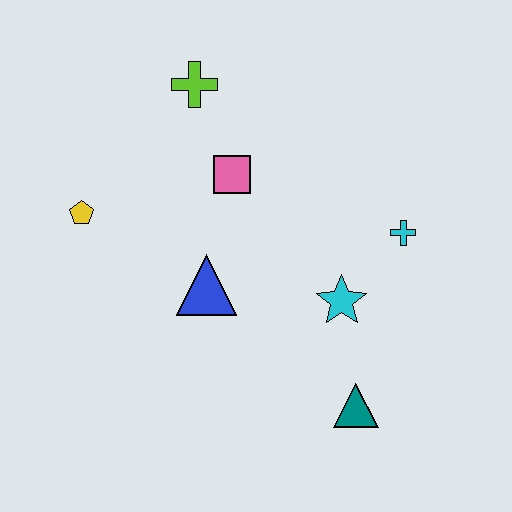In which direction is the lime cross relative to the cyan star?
The lime cross is above the cyan star.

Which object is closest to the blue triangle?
The pink square is closest to the blue triangle.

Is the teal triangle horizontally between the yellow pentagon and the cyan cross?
Yes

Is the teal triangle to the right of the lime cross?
Yes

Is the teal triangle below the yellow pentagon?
Yes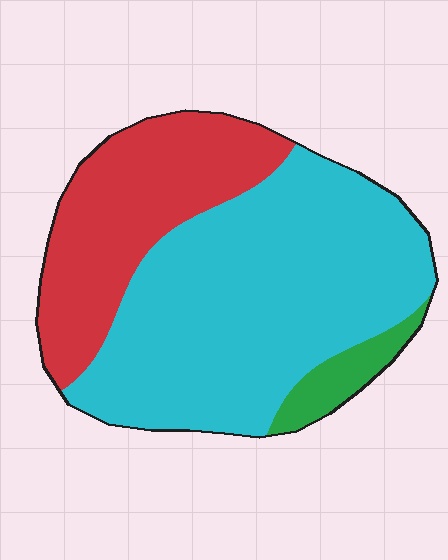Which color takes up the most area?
Cyan, at roughly 60%.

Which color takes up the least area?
Green, at roughly 5%.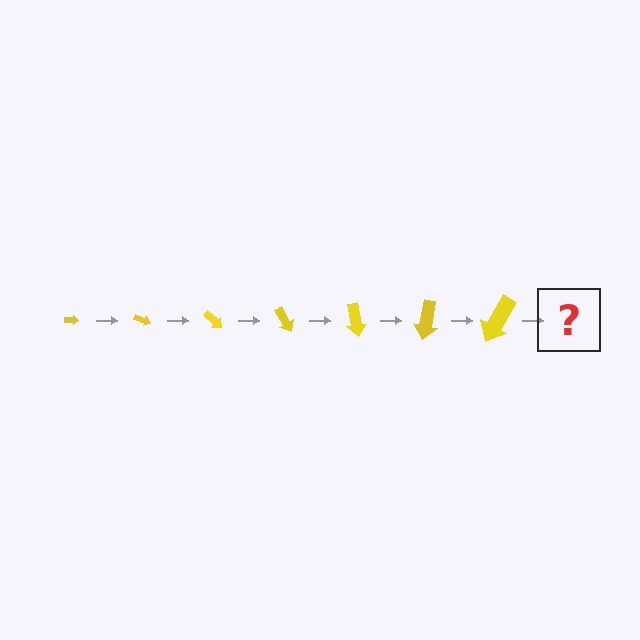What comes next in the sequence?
The next element should be an arrow, larger than the previous one and rotated 140 degrees from the start.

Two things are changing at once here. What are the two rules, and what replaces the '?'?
The two rules are that the arrow grows larger each step and it rotates 20 degrees each step. The '?' should be an arrow, larger than the previous one and rotated 140 degrees from the start.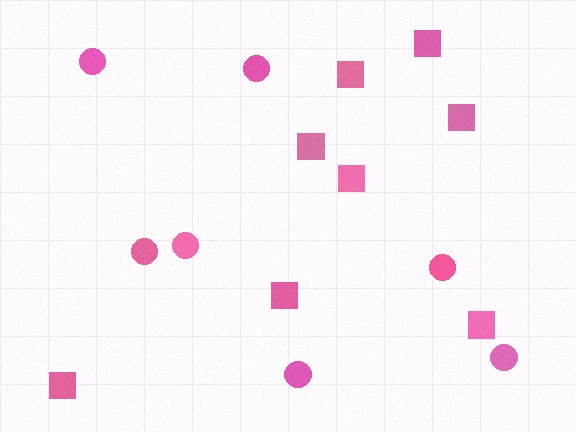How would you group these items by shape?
There are 2 groups: one group of circles (7) and one group of squares (8).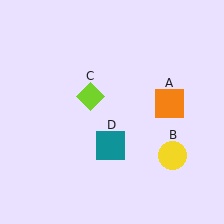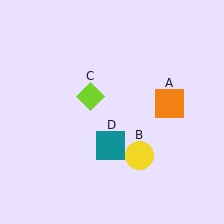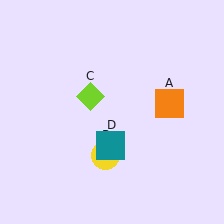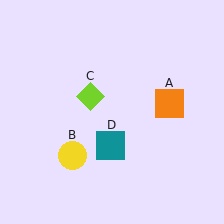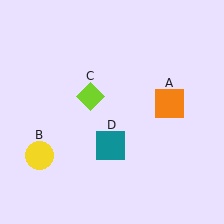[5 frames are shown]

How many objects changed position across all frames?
1 object changed position: yellow circle (object B).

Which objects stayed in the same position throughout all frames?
Orange square (object A) and lime diamond (object C) and teal square (object D) remained stationary.